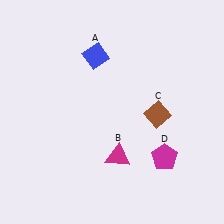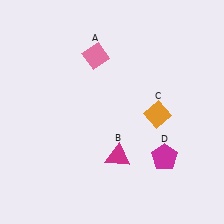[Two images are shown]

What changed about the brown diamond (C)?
In Image 1, C is brown. In Image 2, it changed to orange.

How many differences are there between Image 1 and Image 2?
There are 2 differences between the two images.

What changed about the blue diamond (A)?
In Image 1, A is blue. In Image 2, it changed to pink.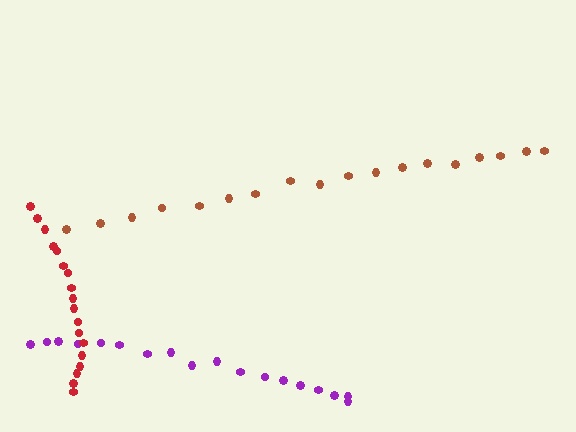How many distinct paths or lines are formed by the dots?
There are 3 distinct paths.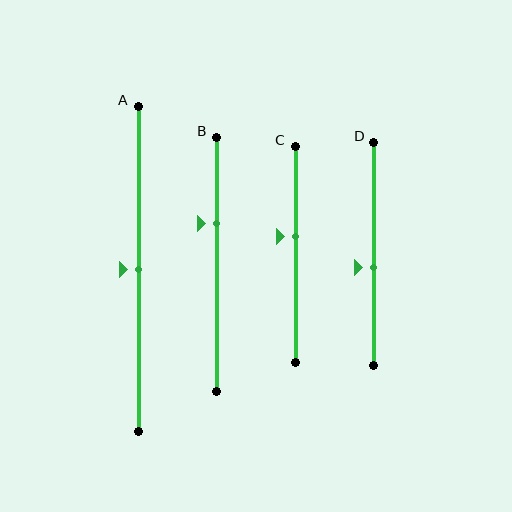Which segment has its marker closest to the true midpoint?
Segment A has its marker closest to the true midpoint.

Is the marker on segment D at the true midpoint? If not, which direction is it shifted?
No, the marker on segment D is shifted downward by about 6% of the segment length.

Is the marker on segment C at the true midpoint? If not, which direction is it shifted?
No, the marker on segment C is shifted upward by about 8% of the segment length.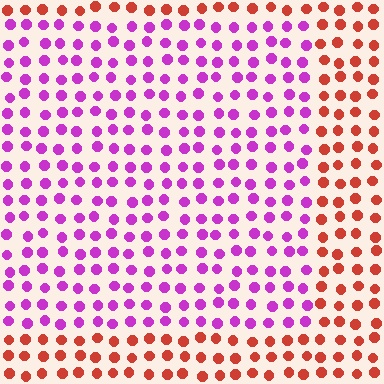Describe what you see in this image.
The image is filled with small red elements in a uniform arrangement. A rectangle-shaped region is visible where the elements are tinted to a slightly different hue, forming a subtle color boundary.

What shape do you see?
I see a rectangle.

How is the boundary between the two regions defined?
The boundary is defined purely by a slight shift in hue (about 66 degrees). Spacing, size, and orientation are identical on both sides.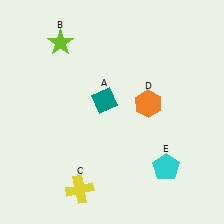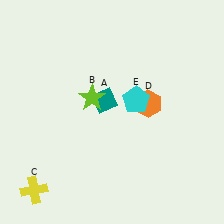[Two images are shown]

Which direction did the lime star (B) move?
The lime star (B) moved down.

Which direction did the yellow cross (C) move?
The yellow cross (C) moved left.